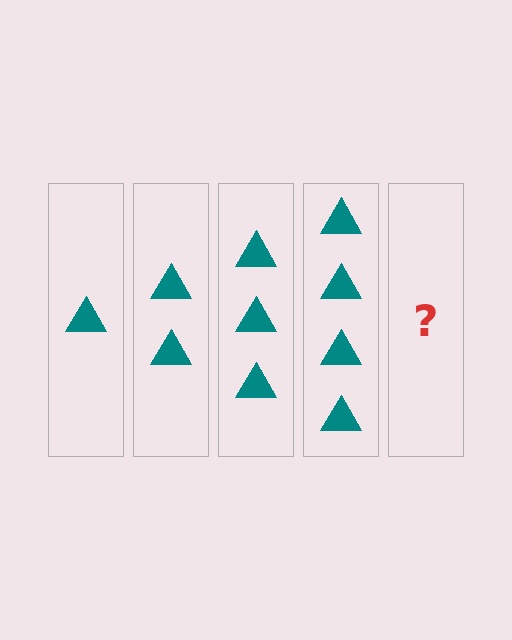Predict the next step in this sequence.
The next step is 5 triangles.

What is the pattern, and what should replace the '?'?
The pattern is that each step adds one more triangle. The '?' should be 5 triangles.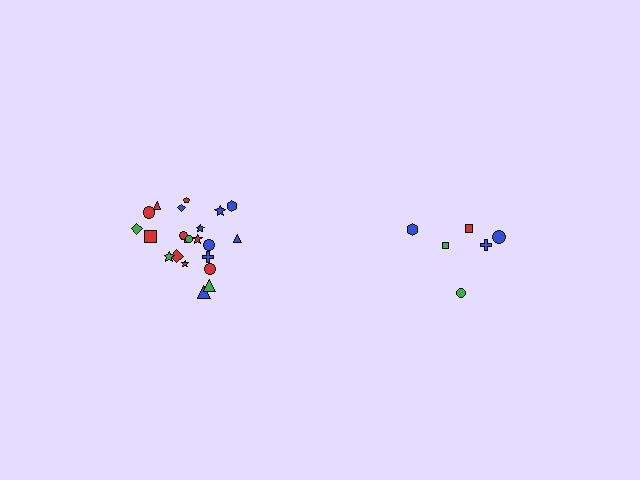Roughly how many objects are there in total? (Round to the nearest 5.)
Roughly 30 objects in total.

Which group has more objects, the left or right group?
The left group.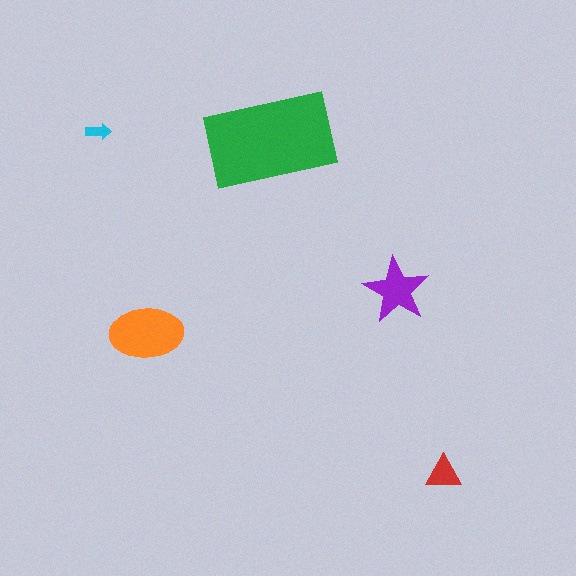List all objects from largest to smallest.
The green rectangle, the orange ellipse, the purple star, the red triangle, the cyan arrow.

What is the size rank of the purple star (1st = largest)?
3rd.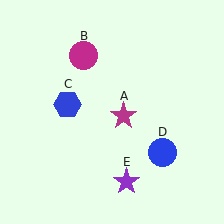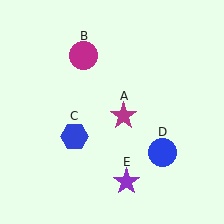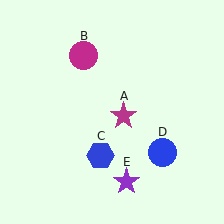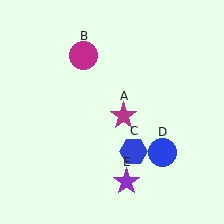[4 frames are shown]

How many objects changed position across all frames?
1 object changed position: blue hexagon (object C).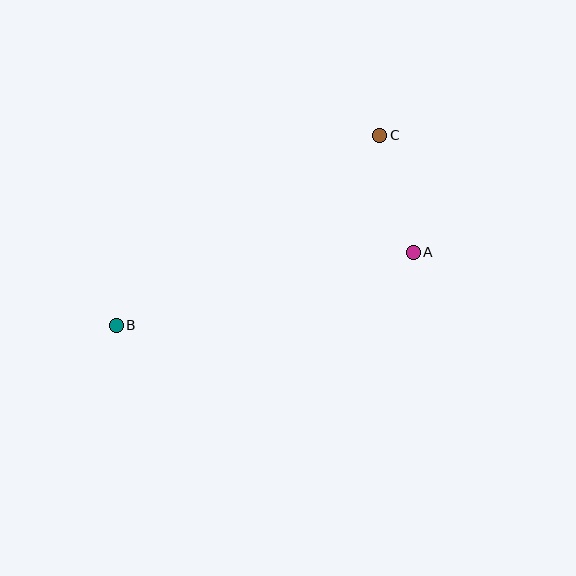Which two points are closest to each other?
Points A and C are closest to each other.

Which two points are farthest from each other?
Points B and C are farthest from each other.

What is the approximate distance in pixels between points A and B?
The distance between A and B is approximately 306 pixels.